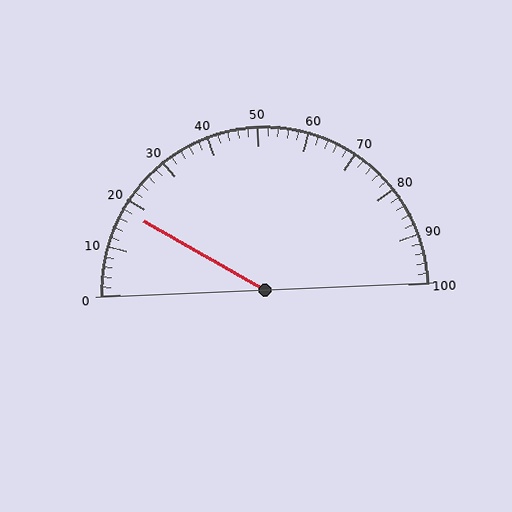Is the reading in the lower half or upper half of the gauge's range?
The reading is in the lower half of the range (0 to 100).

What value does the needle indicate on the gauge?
The needle indicates approximately 18.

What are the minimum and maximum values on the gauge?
The gauge ranges from 0 to 100.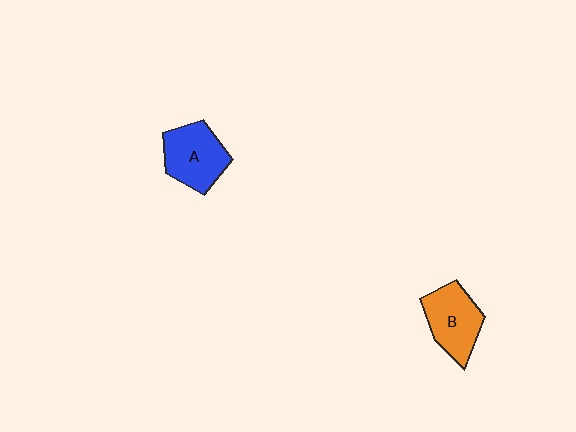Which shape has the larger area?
Shape A (blue).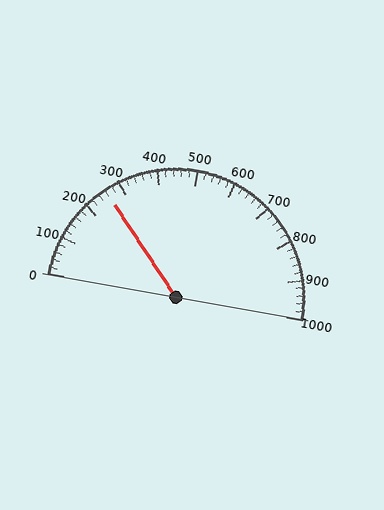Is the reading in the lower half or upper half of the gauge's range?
The reading is in the lower half of the range (0 to 1000).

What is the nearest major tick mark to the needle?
The nearest major tick mark is 300.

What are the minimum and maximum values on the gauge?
The gauge ranges from 0 to 1000.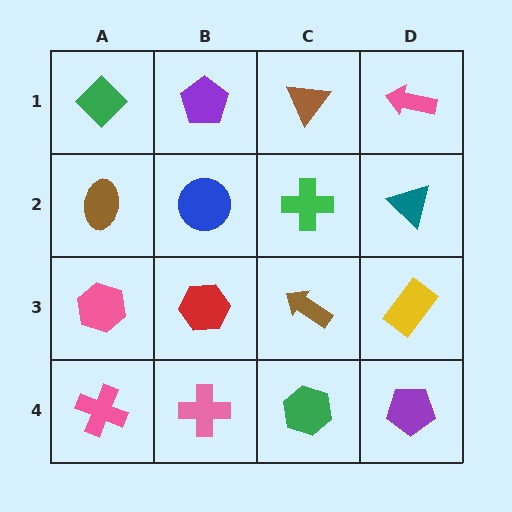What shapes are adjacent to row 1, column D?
A teal triangle (row 2, column D), a brown triangle (row 1, column C).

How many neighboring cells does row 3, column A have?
3.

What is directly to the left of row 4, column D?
A green hexagon.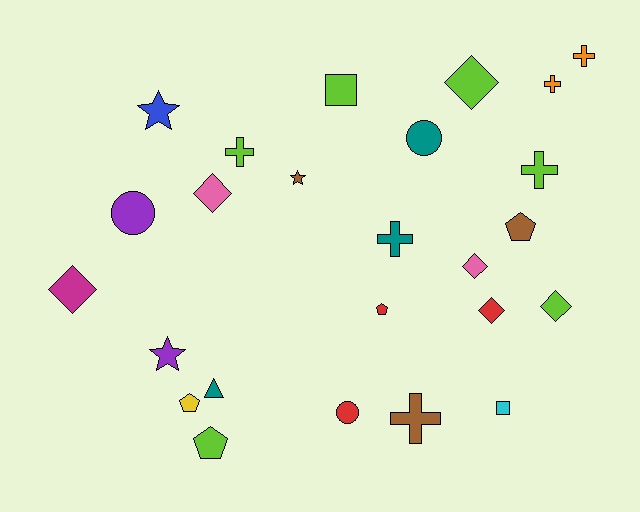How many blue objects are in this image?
There is 1 blue object.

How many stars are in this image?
There are 3 stars.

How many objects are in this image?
There are 25 objects.